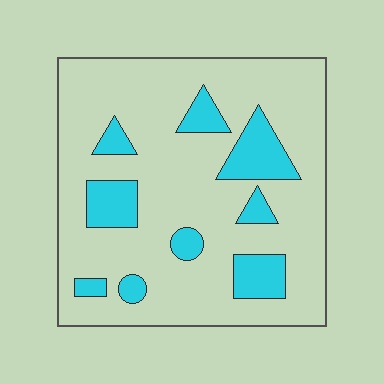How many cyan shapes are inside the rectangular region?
9.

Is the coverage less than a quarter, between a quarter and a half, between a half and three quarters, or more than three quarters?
Less than a quarter.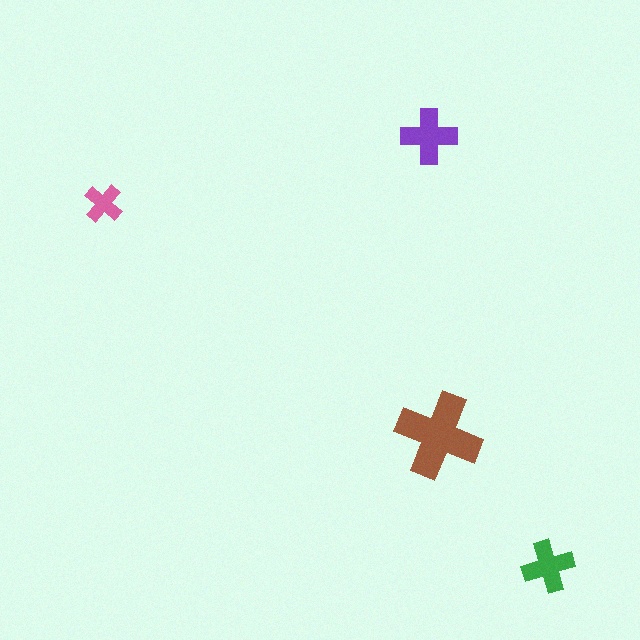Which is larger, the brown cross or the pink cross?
The brown one.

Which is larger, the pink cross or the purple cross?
The purple one.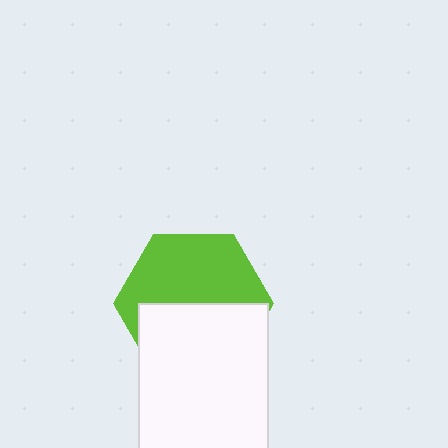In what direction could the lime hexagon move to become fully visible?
The lime hexagon could move up. That would shift it out from behind the white rectangle entirely.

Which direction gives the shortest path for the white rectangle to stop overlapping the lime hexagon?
Moving down gives the shortest separation.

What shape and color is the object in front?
The object in front is a white rectangle.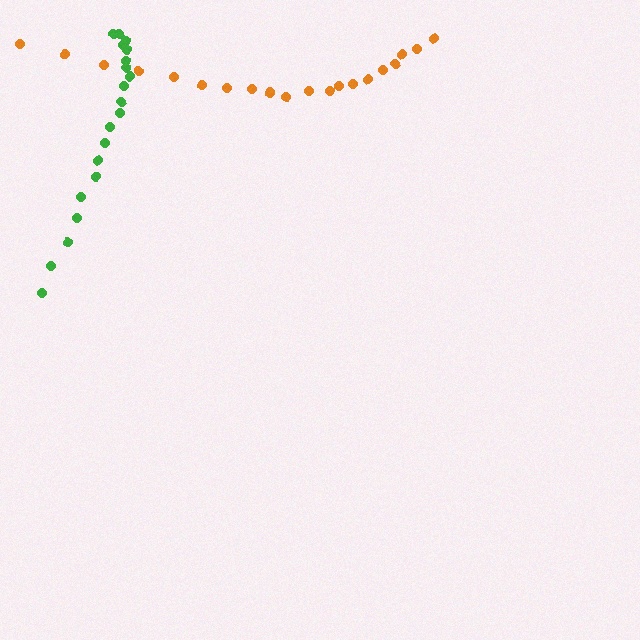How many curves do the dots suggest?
There are 2 distinct paths.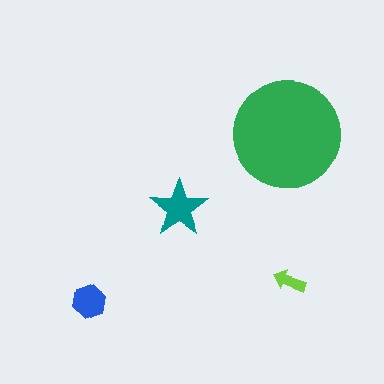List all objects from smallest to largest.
The lime arrow, the blue hexagon, the teal star, the green circle.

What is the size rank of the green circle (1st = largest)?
1st.